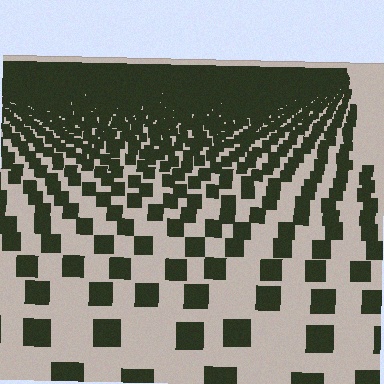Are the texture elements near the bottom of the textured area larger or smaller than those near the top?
Larger. Near the bottom, elements are closer to the viewer and appear at a bigger on-screen size.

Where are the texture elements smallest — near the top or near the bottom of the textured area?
Near the top.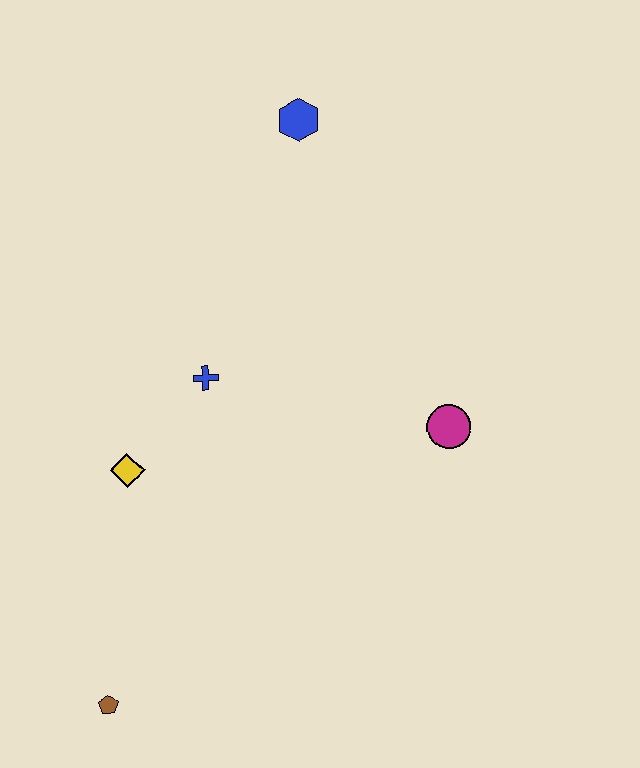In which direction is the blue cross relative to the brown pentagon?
The blue cross is above the brown pentagon.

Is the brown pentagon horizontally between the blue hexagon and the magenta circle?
No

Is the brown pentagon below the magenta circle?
Yes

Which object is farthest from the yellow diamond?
The blue hexagon is farthest from the yellow diamond.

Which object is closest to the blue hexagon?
The blue cross is closest to the blue hexagon.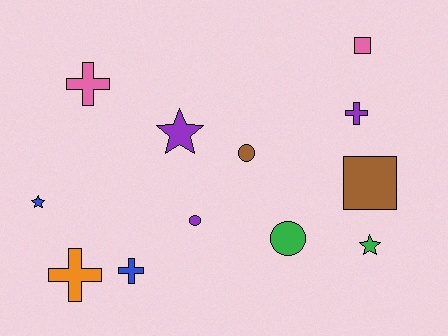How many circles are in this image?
There are 3 circles.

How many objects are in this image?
There are 12 objects.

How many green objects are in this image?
There are 2 green objects.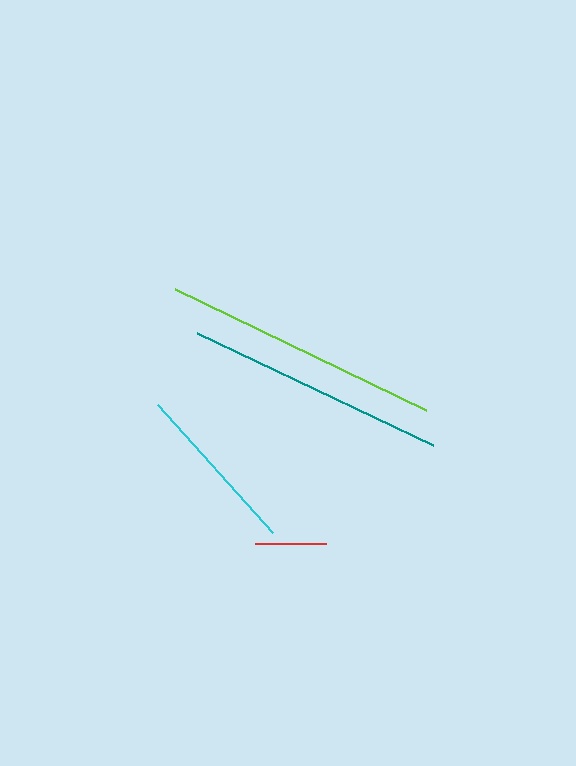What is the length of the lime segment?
The lime segment is approximately 279 pixels long.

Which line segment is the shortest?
The red line is the shortest at approximately 71 pixels.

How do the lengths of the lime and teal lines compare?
The lime and teal lines are approximately the same length.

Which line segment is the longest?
The lime line is the longest at approximately 279 pixels.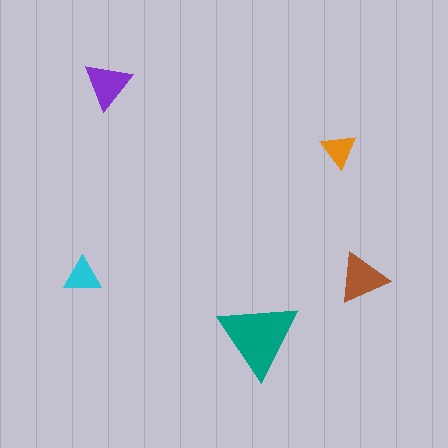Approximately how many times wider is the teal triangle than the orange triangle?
About 2 times wider.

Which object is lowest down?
The teal triangle is bottommost.